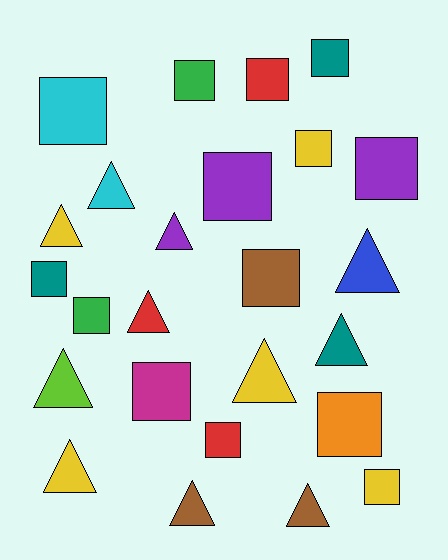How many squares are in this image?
There are 14 squares.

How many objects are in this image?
There are 25 objects.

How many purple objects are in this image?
There are 3 purple objects.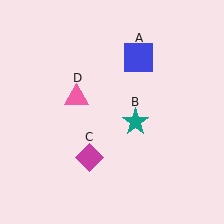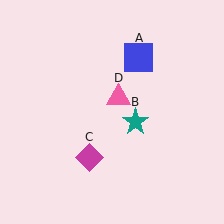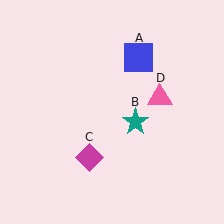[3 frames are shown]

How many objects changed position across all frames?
1 object changed position: pink triangle (object D).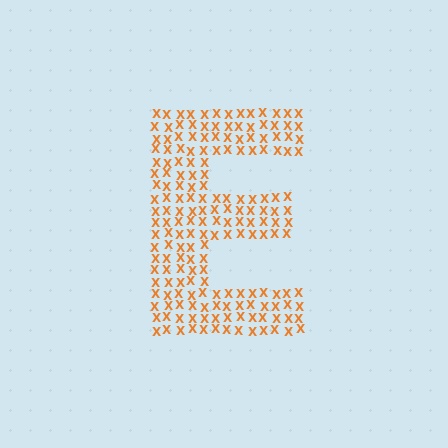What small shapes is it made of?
It is made of small letter X's.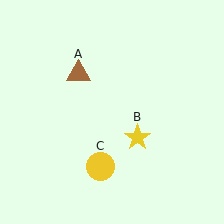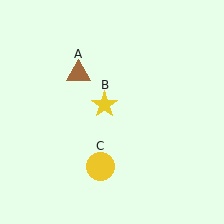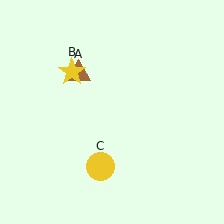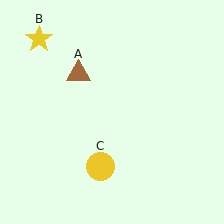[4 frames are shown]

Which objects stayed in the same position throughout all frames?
Brown triangle (object A) and yellow circle (object C) remained stationary.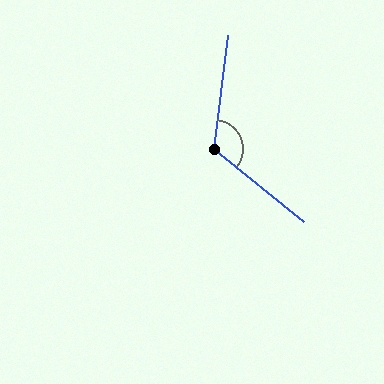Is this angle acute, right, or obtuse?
It is obtuse.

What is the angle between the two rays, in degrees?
Approximately 122 degrees.